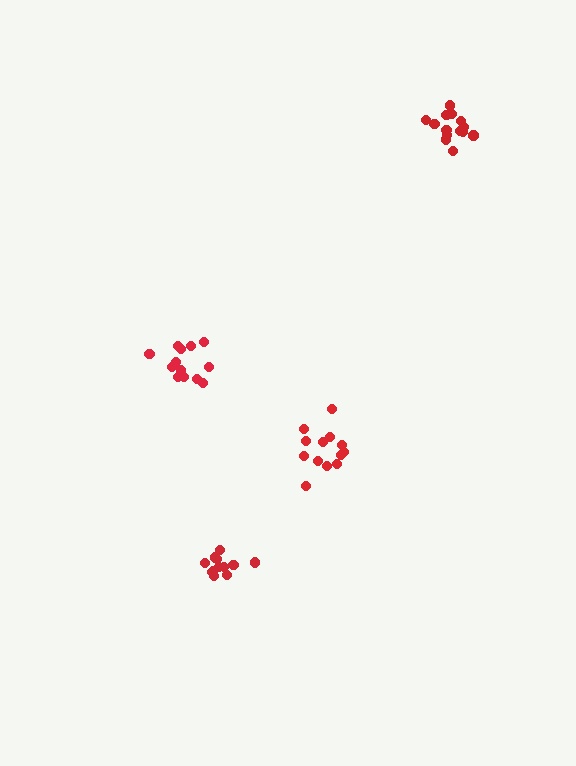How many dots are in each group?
Group 1: 13 dots, Group 2: 12 dots, Group 3: 13 dots, Group 4: 14 dots (52 total).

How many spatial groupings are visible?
There are 4 spatial groupings.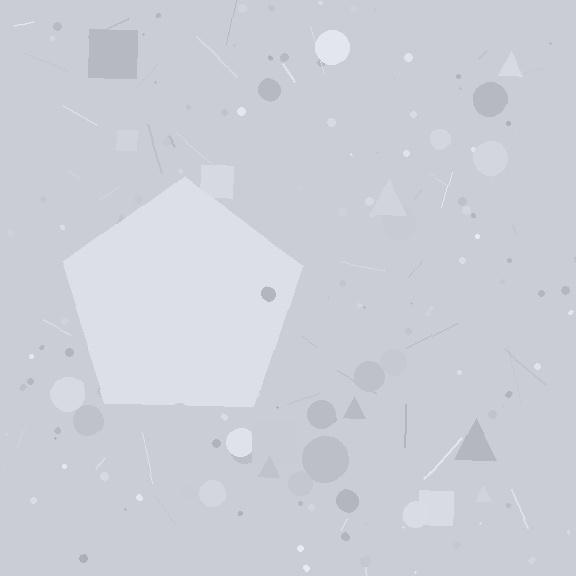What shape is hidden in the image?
A pentagon is hidden in the image.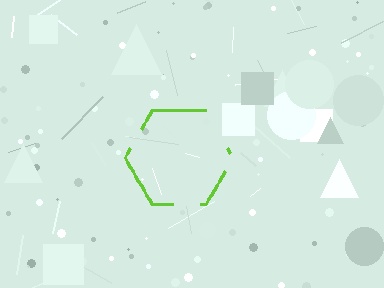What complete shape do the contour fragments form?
The contour fragments form a hexagon.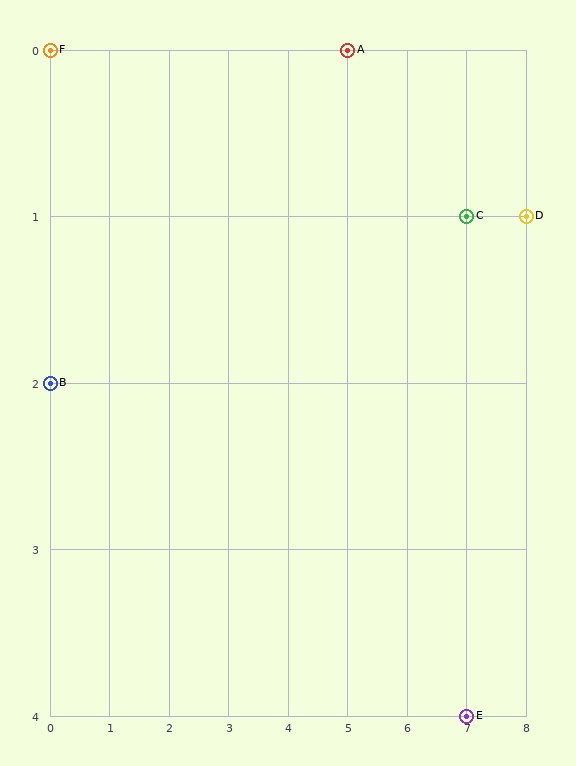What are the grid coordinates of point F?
Point F is at grid coordinates (0, 0).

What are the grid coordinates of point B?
Point B is at grid coordinates (0, 2).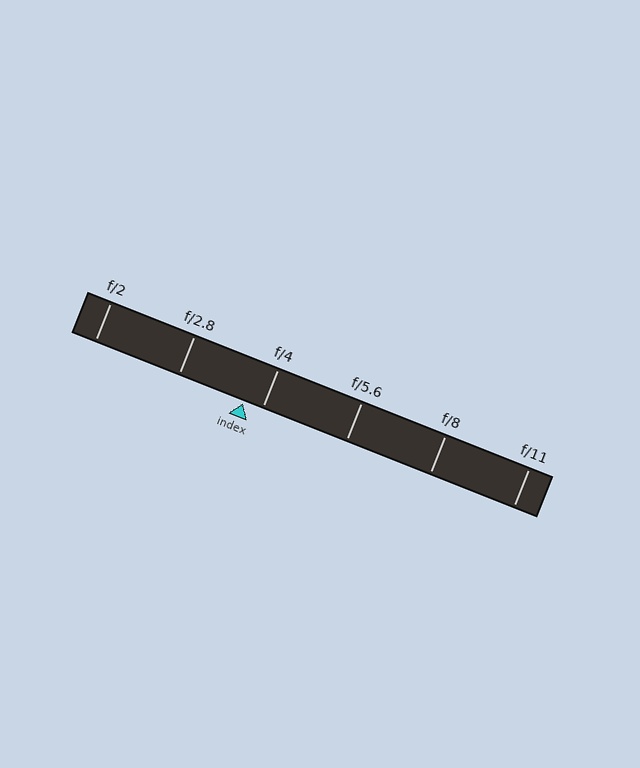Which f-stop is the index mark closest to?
The index mark is closest to f/4.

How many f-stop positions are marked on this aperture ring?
There are 6 f-stop positions marked.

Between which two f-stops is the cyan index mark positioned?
The index mark is between f/2.8 and f/4.